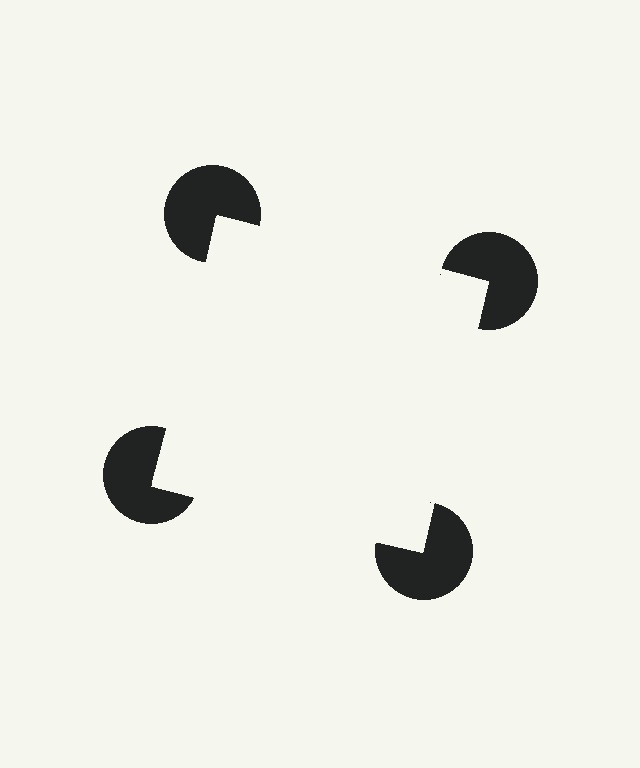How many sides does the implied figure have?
4 sides.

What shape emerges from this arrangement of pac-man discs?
An illusory square — its edges are inferred from the aligned wedge cuts in the pac-man discs, not physically drawn.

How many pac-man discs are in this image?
There are 4 — one at each vertex of the illusory square.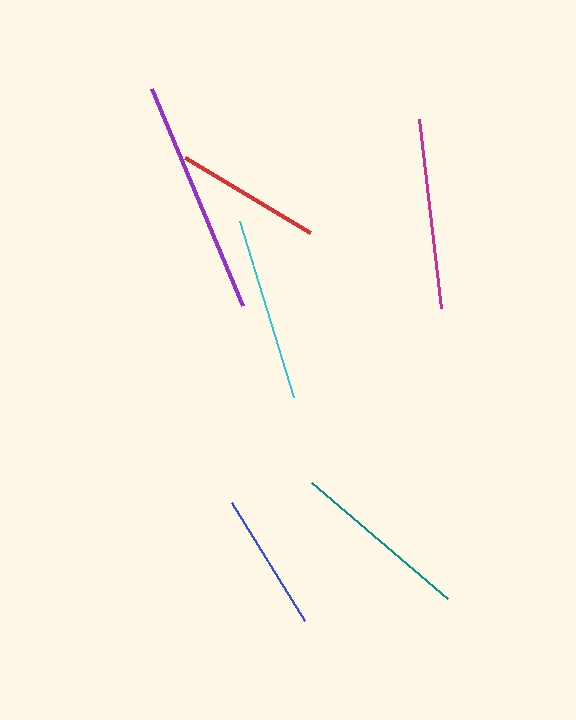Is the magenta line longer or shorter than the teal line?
The magenta line is longer than the teal line.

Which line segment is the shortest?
The blue line is the shortest at approximately 139 pixels.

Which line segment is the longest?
The purple line is the longest at approximately 236 pixels.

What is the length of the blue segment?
The blue segment is approximately 139 pixels long.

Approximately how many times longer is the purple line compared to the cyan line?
The purple line is approximately 1.3 times the length of the cyan line.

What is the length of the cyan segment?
The cyan segment is approximately 183 pixels long.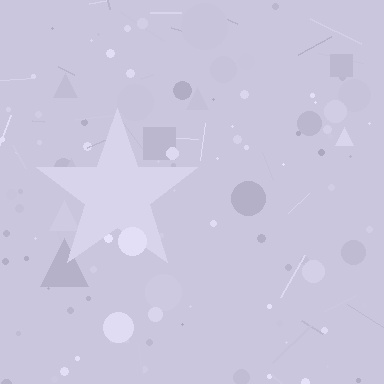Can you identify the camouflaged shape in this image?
The camouflaged shape is a star.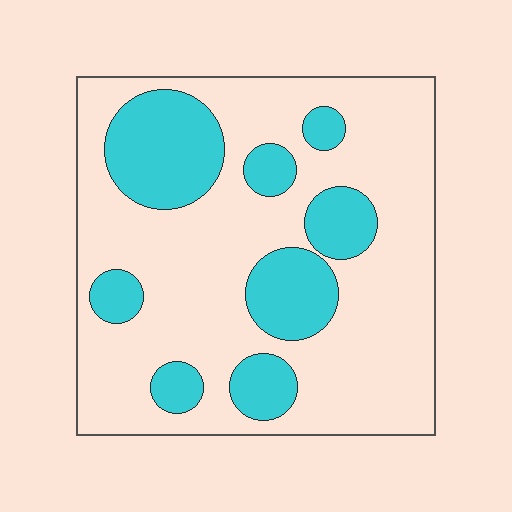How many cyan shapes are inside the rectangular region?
8.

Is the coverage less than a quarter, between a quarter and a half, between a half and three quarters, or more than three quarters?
Between a quarter and a half.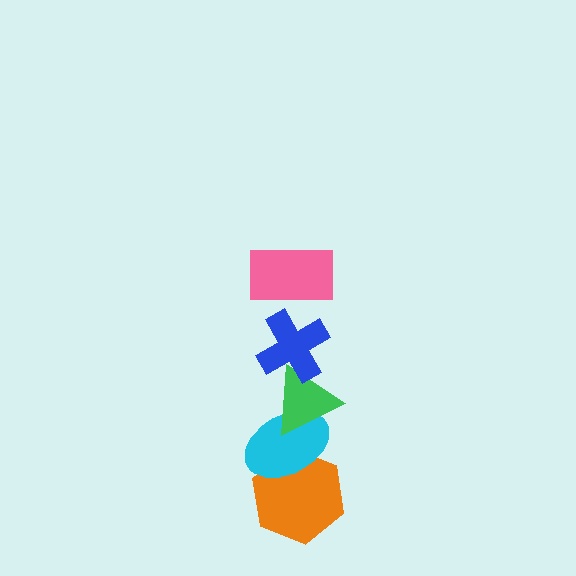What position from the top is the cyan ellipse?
The cyan ellipse is 4th from the top.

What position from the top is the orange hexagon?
The orange hexagon is 5th from the top.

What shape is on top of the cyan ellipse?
The green triangle is on top of the cyan ellipse.